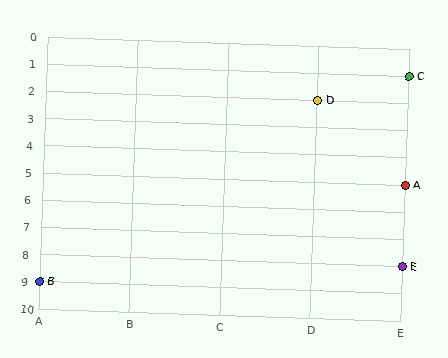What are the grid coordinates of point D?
Point D is at grid coordinates (D, 2).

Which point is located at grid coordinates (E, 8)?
Point E is at (E, 8).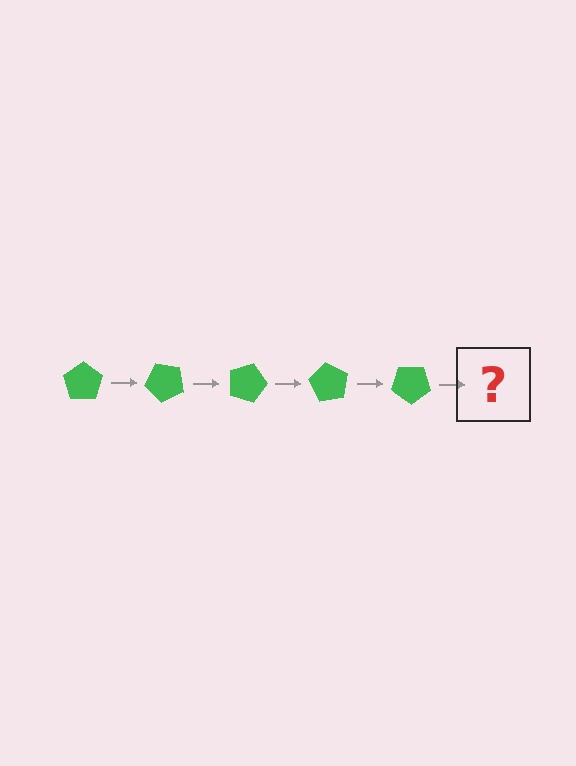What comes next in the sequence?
The next element should be a green pentagon rotated 225 degrees.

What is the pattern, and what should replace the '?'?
The pattern is that the pentagon rotates 45 degrees each step. The '?' should be a green pentagon rotated 225 degrees.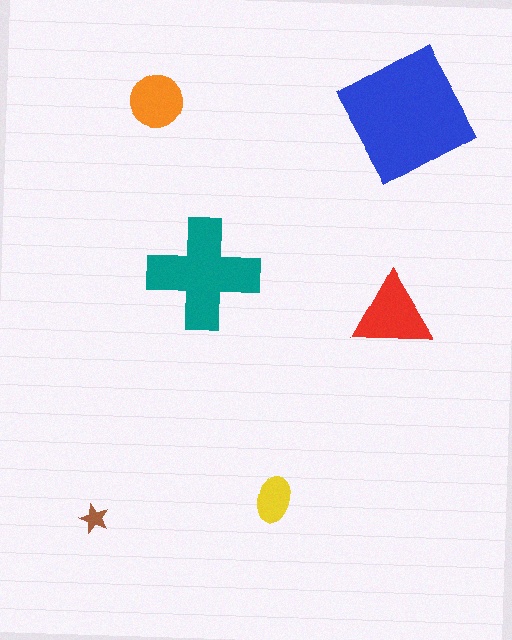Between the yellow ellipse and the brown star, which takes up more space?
The yellow ellipse.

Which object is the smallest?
The brown star.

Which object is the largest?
The blue square.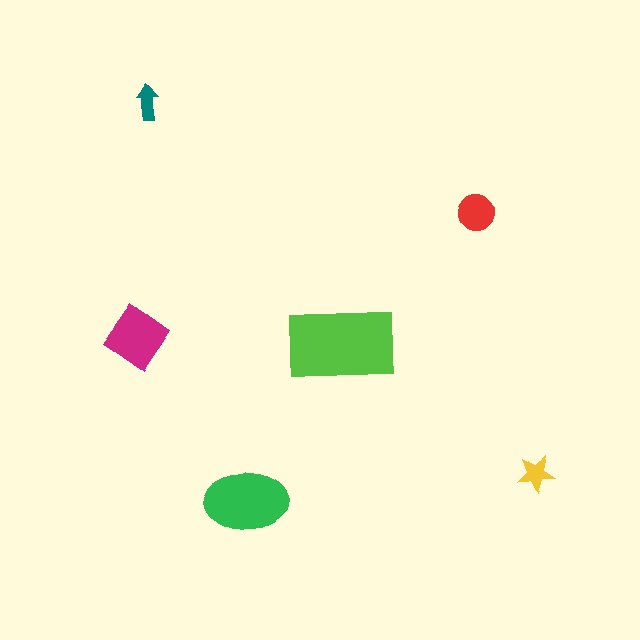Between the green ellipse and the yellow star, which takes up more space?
The green ellipse.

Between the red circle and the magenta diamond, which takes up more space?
The magenta diamond.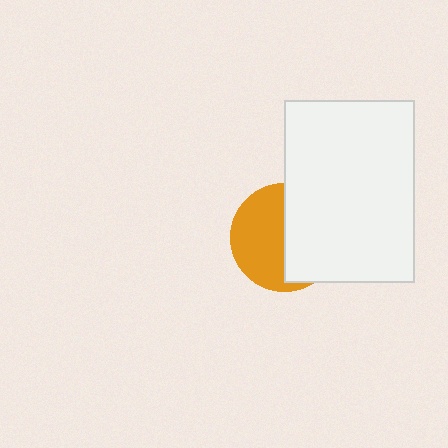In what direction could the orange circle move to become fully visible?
The orange circle could move left. That would shift it out from behind the white rectangle entirely.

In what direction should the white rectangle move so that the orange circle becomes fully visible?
The white rectangle should move right. That is the shortest direction to clear the overlap and leave the orange circle fully visible.